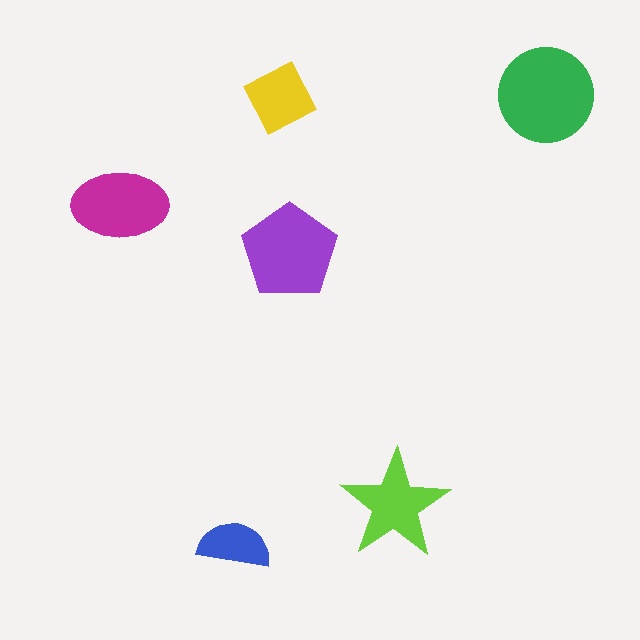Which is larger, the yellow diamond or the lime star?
The lime star.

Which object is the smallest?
The blue semicircle.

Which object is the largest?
The green circle.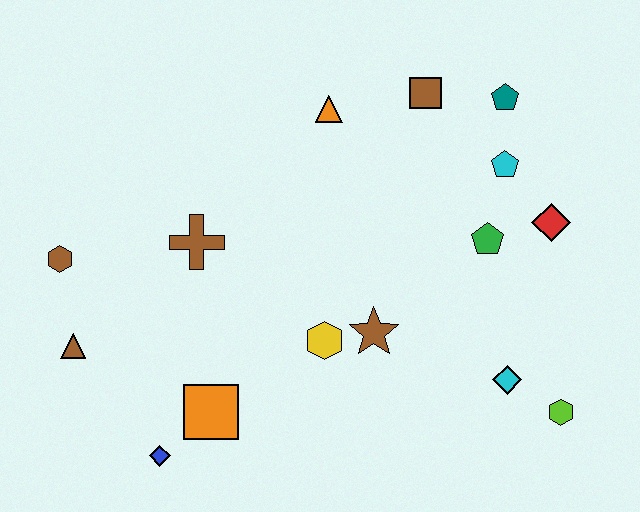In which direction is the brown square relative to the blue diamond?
The brown square is above the blue diamond.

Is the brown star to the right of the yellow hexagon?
Yes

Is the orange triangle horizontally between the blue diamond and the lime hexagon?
Yes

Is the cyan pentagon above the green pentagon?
Yes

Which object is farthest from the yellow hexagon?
The teal pentagon is farthest from the yellow hexagon.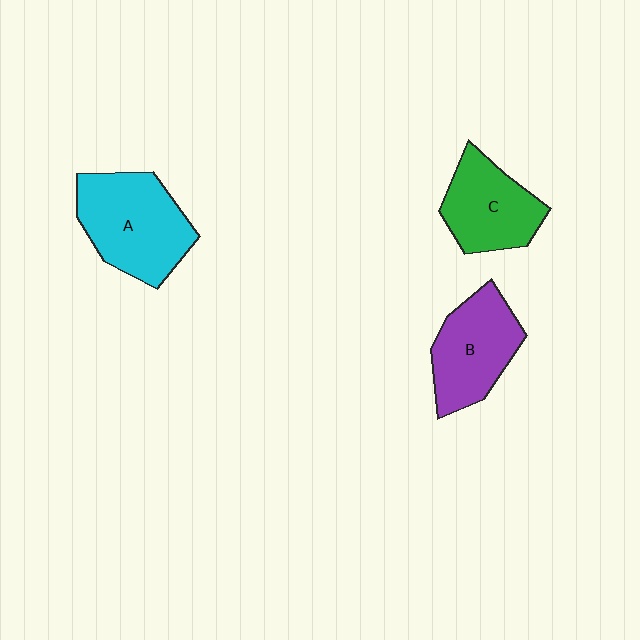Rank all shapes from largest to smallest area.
From largest to smallest: A (cyan), B (purple), C (green).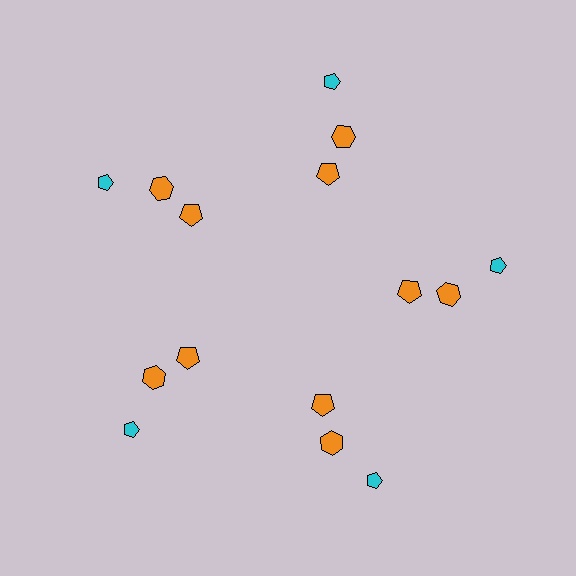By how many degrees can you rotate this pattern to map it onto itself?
The pattern maps onto itself every 72 degrees of rotation.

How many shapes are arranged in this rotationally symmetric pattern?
There are 15 shapes, arranged in 5 groups of 3.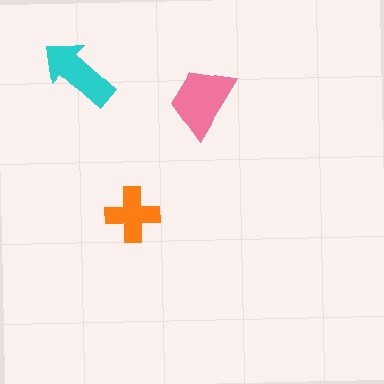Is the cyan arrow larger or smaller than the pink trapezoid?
Smaller.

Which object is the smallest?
The orange cross.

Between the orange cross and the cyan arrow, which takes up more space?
The cyan arrow.